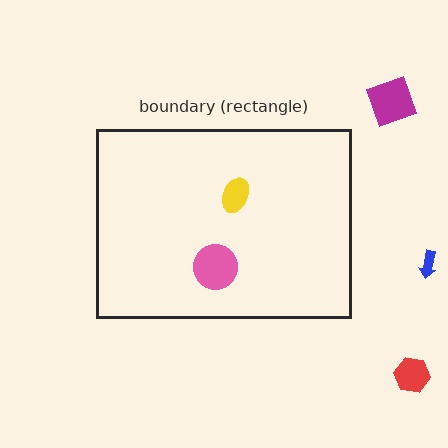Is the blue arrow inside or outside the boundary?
Outside.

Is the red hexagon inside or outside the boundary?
Outside.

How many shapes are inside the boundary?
2 inside, 3 outside.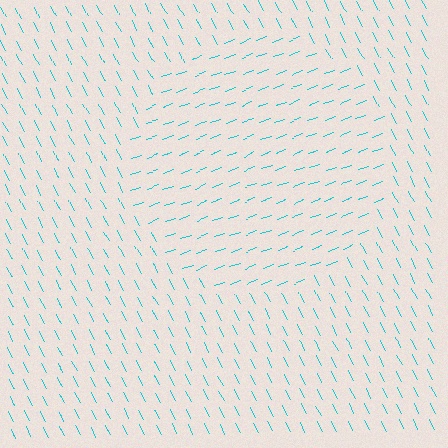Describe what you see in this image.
The image is filled with small cyan line segments. A circle region in the image has lines oriented differently from the surrounding lines, creating a visible texture boundary.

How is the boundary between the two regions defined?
The boundary is defined purely by a change in line orientation (approximately 83 degrees difference). All lines are the same color and thickness.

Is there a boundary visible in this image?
Yes, there is a texture boundary formed by a change in line orientation.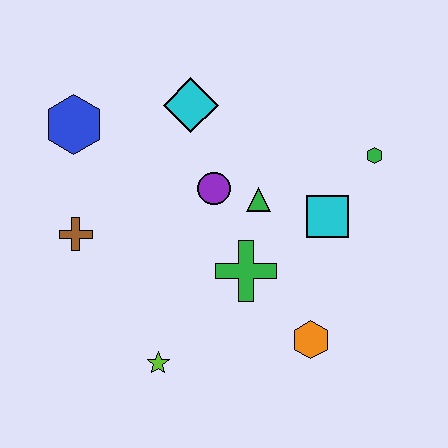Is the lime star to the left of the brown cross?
No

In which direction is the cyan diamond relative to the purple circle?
The cyan diamond is above the purple circle.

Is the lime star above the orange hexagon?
No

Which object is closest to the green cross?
The green triangle is closest to the green cross.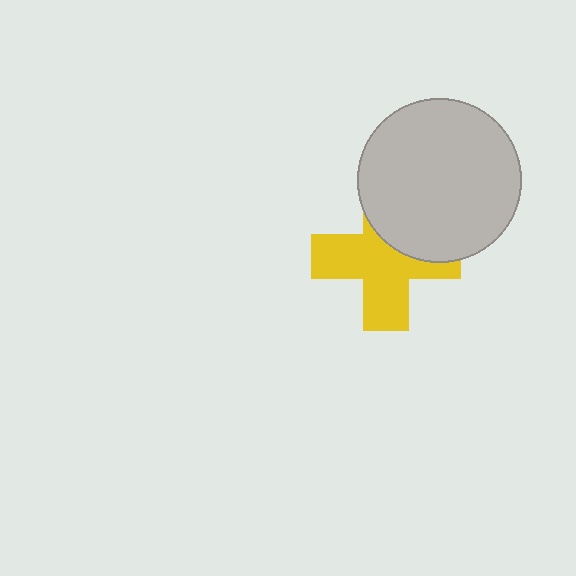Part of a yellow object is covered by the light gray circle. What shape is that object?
It is a cross.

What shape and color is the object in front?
The object in front is a light gray circle.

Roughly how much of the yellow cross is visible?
About half of it is visible (roughly 64%).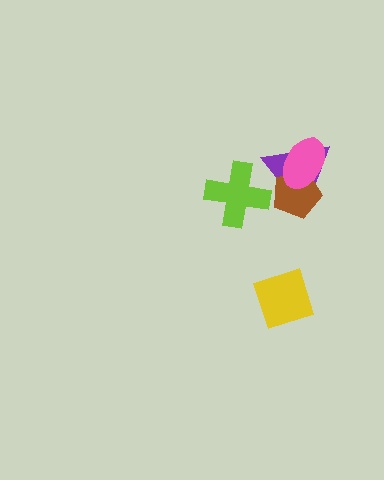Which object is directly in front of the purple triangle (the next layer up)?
The brown pentagon is directly in front of the purple triangle.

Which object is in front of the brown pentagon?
The pink ellipse is in front of the brown pentagon.